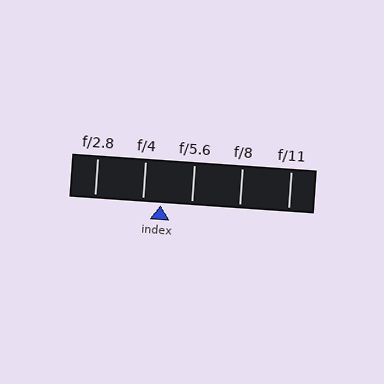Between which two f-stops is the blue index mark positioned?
The index mark is between f/4 and f/5.6.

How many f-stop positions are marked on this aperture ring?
There are 5 f-stop positions marked.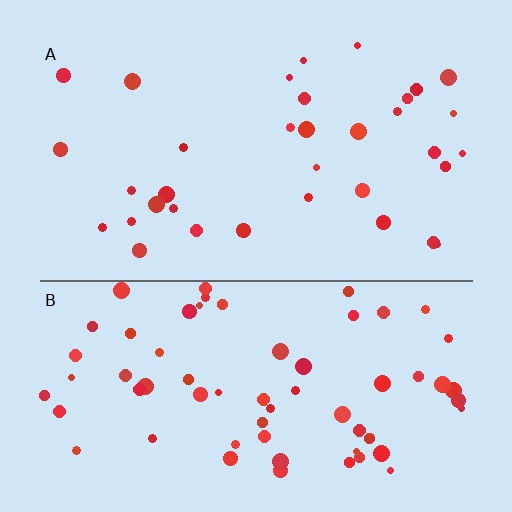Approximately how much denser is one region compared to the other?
Approximately 1.9× — region B over region A.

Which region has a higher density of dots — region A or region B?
B (the bottom).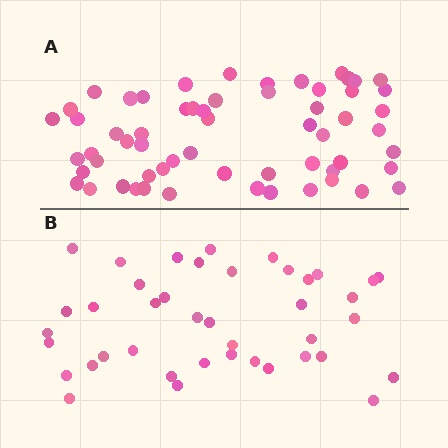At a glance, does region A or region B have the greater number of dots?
Region A (the top region) has more dots.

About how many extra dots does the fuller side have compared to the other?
Region A has approximately 20 more dots than region B.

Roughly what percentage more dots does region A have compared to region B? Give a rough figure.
About 45% more.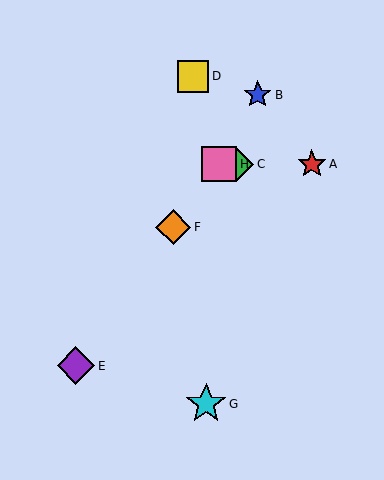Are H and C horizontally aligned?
Yes, both are at y≈164.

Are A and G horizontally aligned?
No, A is at y≈164 and G is at y≈404.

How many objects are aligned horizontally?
3 objects (A, C, H) are aligned horizontally.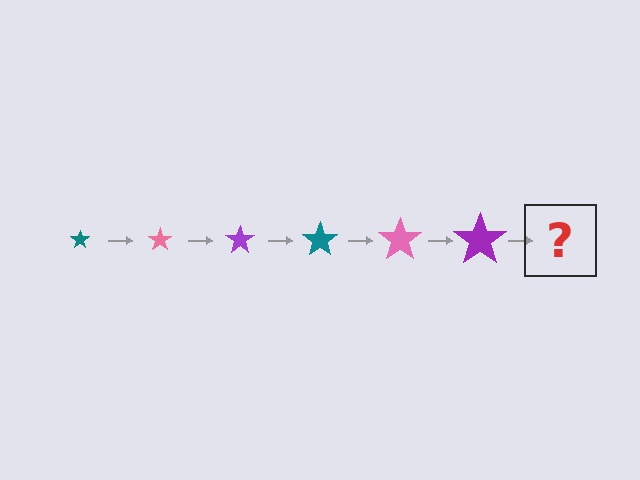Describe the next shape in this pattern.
It should be a teal star, larger than the previous one.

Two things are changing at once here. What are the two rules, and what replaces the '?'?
The two rules are that the star grows larger each step and the color cycles through teal, pink, and purple. The '?' should be a teal star, larger than the previous one.